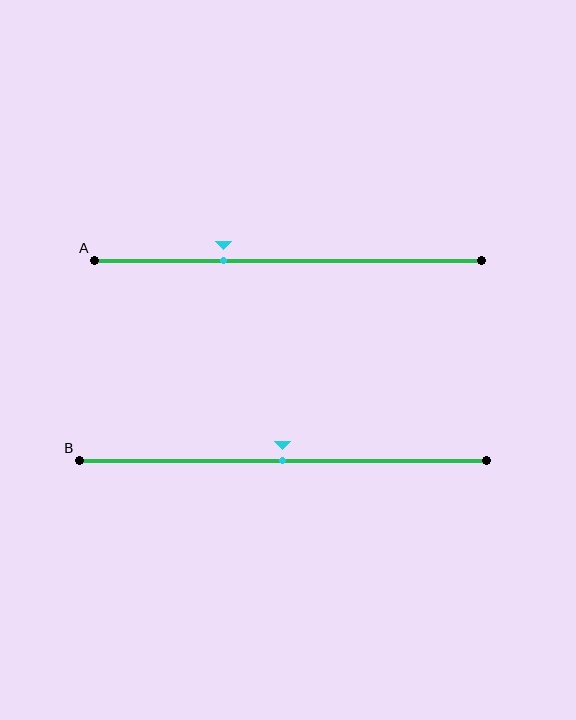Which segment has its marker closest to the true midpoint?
Segment B has its marker closest to the true midpoint.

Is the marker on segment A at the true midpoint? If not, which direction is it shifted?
No, the marker on segment A is shifted to the left by about 17% of the segment length.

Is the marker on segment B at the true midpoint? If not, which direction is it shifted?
Yes, the marker on segment B is at the true midpoint.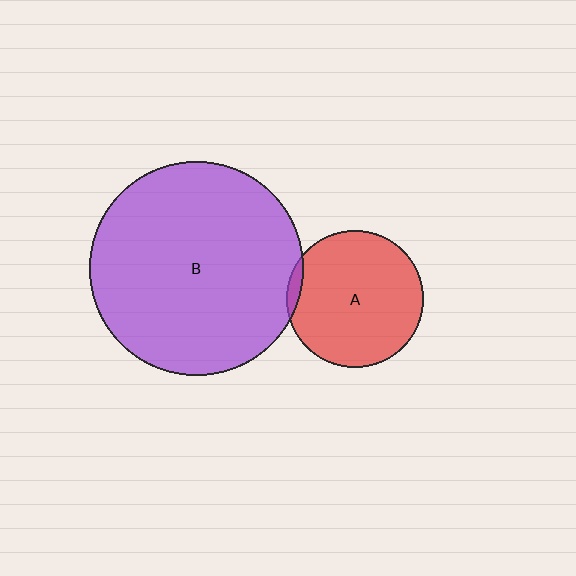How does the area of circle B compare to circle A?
Approximately 2.5 times.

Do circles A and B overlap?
Yes.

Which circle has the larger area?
Circle B (purple).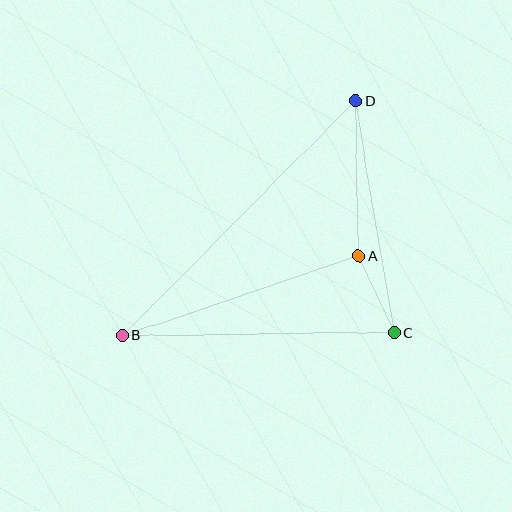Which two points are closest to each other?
Points A and C are closest to each other.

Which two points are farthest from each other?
Points B and D are farthest from each other.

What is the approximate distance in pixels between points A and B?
The distance between A and B is approximately 250 pixels.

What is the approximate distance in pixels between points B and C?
The distance between B and C is approximately 272 pixels.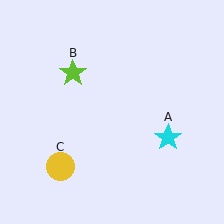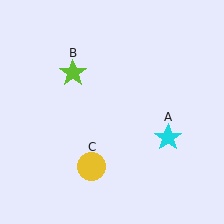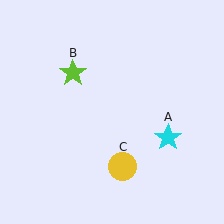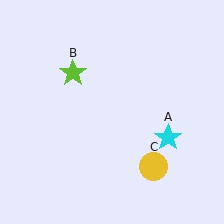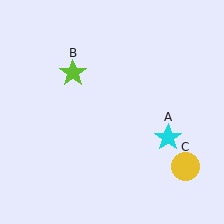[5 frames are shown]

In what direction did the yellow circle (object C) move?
The yellow circle (object C) moved right.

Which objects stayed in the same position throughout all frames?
Cyan star (object A) and lime star (object B) remained stationary.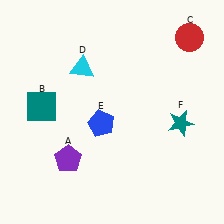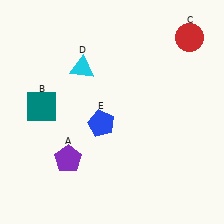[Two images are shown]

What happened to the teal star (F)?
The teal star (F) was removed in Image 2. It was in the bottom-right area of Image 1.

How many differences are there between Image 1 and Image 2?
There is 1 difference between the two images.